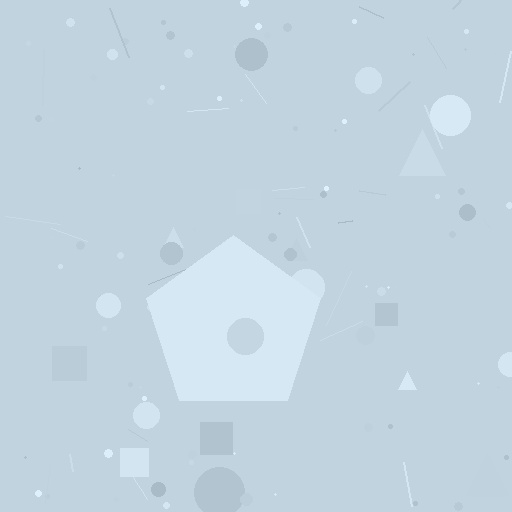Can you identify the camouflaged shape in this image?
The camouflaged shape is a pentagon.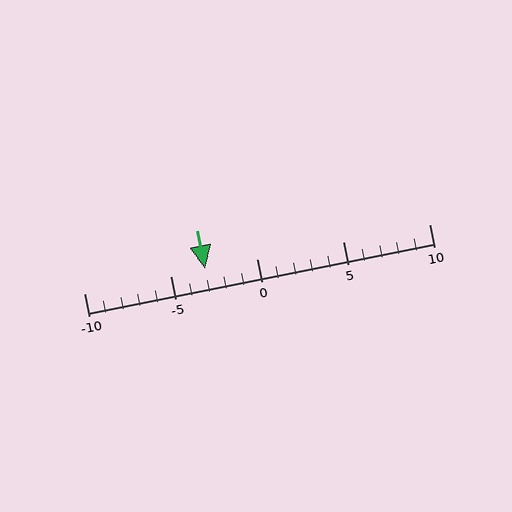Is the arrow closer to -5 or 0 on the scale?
The arrow is closer to -5.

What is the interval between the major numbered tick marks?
The major tick marks are spaced 5 units apart.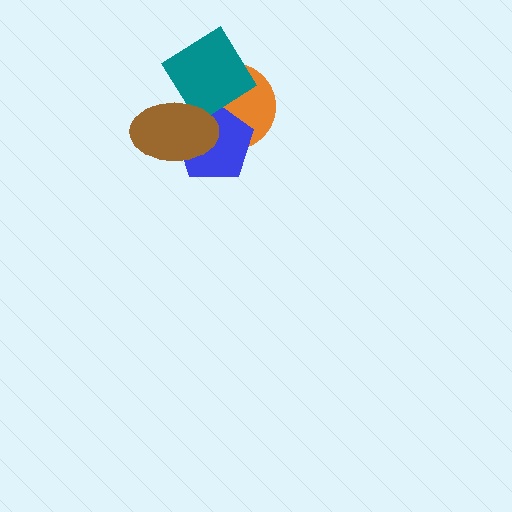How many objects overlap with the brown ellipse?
3 objects overlap with the brown ellipse.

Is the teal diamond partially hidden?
Yes, it is partially covered by another shape.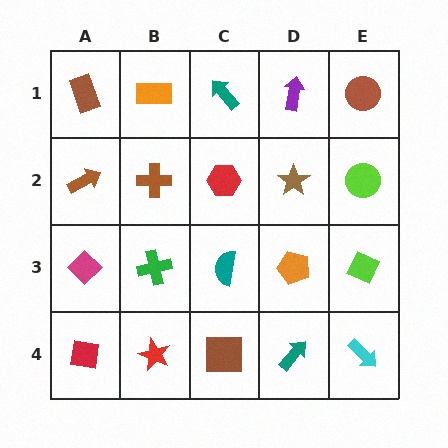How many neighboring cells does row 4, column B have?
3.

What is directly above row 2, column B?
An orange rectangle.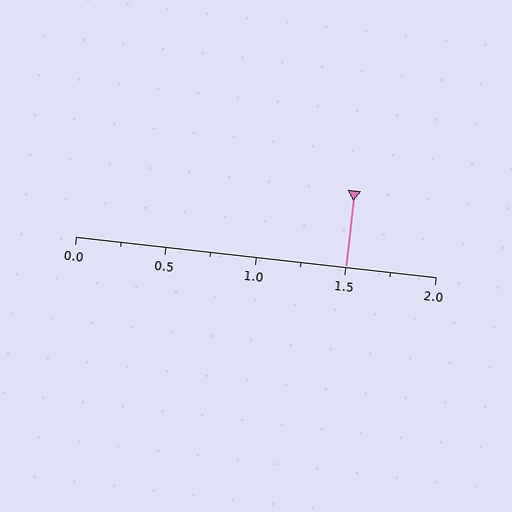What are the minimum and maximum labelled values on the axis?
The axis runs from 0.0 to 2.0.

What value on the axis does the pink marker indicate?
The marker indicates approximately 1.5.